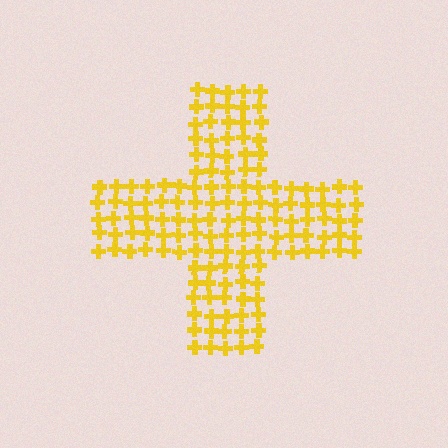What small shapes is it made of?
It is made of small crosses.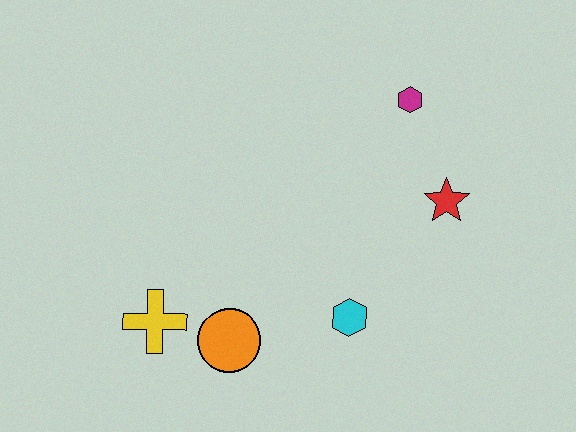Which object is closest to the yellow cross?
The orange circle is closest to the yellow cross.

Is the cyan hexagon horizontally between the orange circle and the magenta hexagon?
Yes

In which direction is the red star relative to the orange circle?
The red star is to the right of the orange circle.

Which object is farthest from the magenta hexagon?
The yellow cross is farthest from the magenta hexagon.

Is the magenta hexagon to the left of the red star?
Yes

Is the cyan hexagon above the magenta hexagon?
No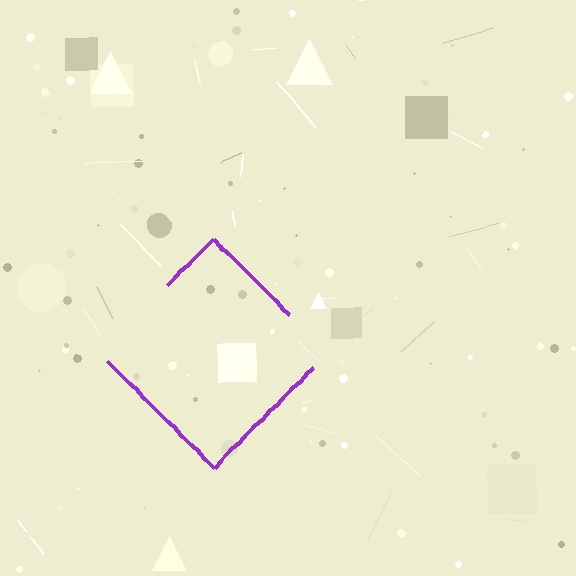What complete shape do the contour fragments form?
The contour fragments form a diamond.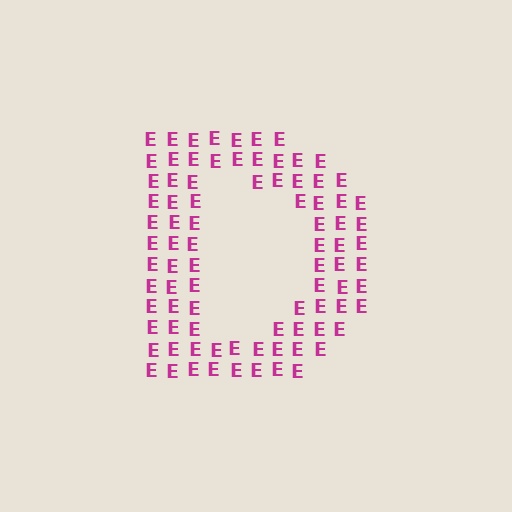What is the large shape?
The large shape is the letter D.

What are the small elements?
The small elements are letter E's.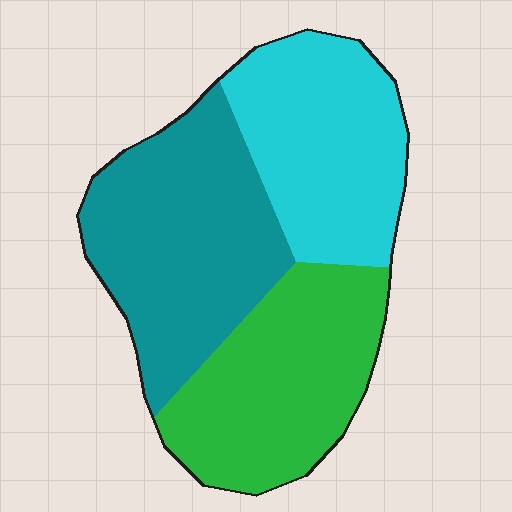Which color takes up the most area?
Teal, at roughly 35%.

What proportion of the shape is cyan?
Cyan covers 30% of the shape.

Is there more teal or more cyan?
Teal.